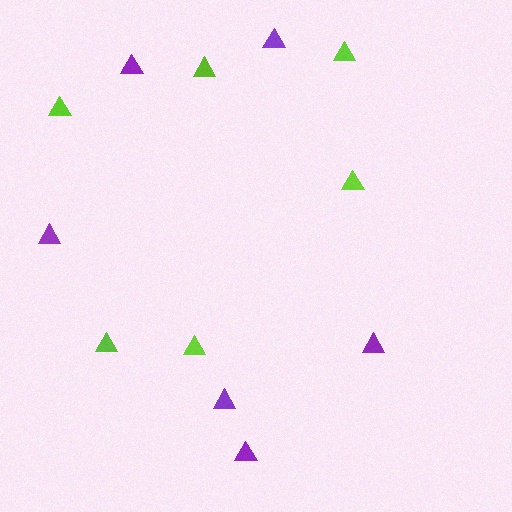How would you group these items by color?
There are 2 groups: one group of purple triangles (6) and one group of lime triangles (6).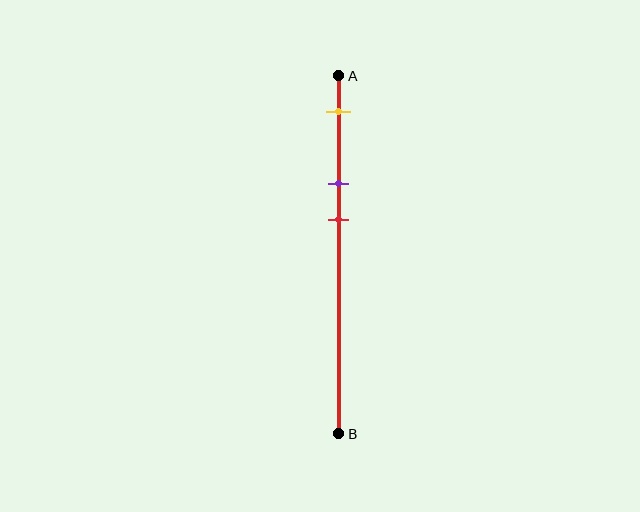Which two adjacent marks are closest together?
The purple and red marks are the closest adjacent pair.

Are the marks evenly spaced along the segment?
Yes, the marks are approximately evenly spaced.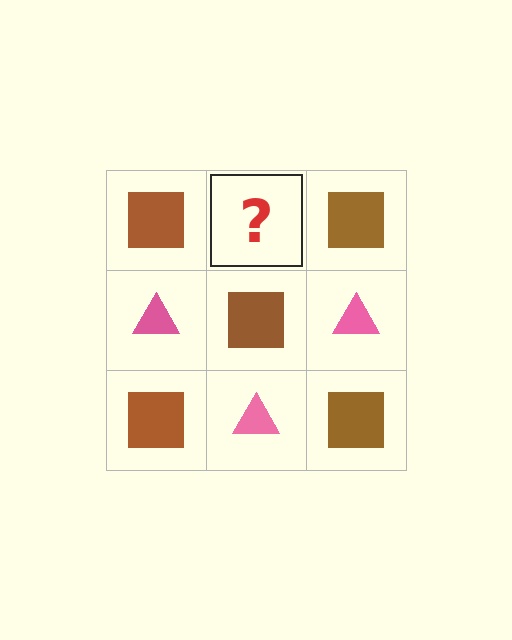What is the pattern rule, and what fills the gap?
The rule is that it alternates brown square and pink triangle in a checkerboard pattern. The gap should be filled with a pink triangle.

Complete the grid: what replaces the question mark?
The question mark should be replaced with a pink triangle.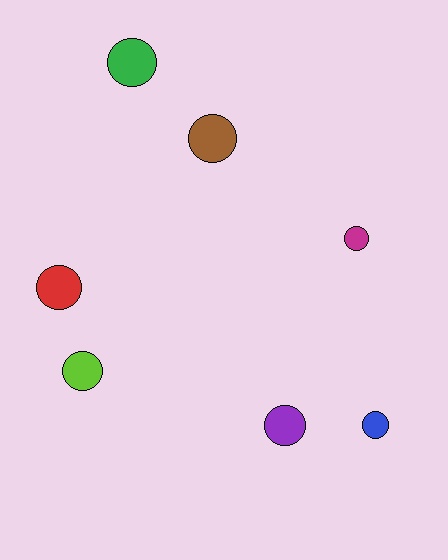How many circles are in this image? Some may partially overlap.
There are 7 circles.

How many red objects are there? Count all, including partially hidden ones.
There is 1 red object.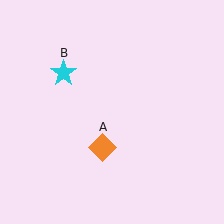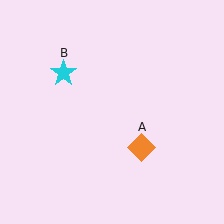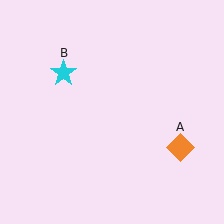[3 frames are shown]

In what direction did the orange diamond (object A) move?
The orange diamond (object A) moved right.